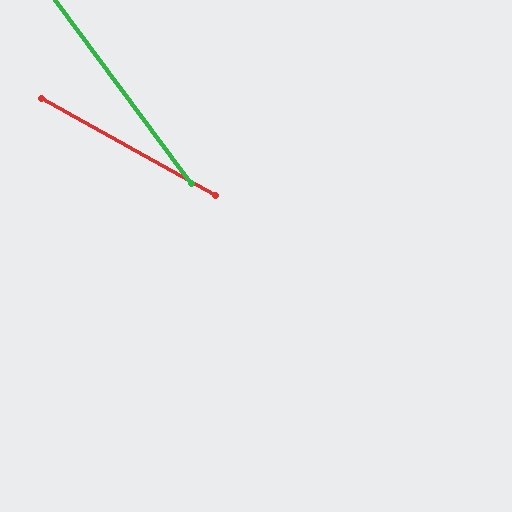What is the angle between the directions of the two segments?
Approximately 25 degrees.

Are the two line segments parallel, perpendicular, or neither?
Neither parallel nor perpendicular — they differ by about 25°.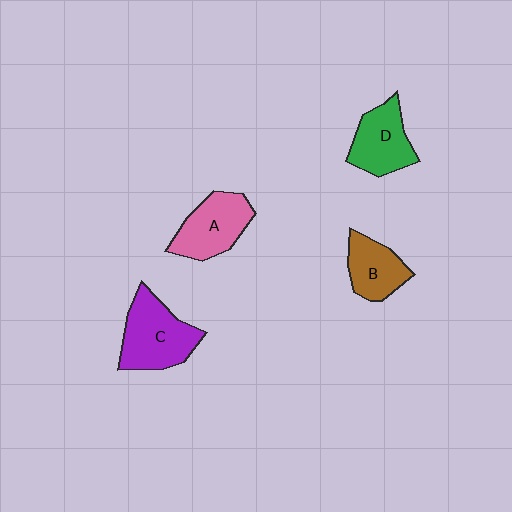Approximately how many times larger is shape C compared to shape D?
Approximately 1.3 times.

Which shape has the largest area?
Shape C (purple).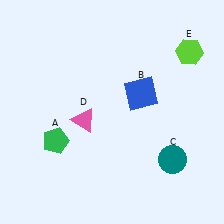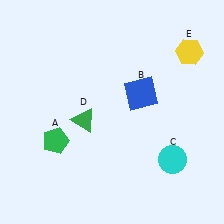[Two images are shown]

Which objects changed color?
C changed from teal to cyan. D changed from pink to green. E changed from lime to yellow.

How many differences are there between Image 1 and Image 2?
There are 3 differences between the two images.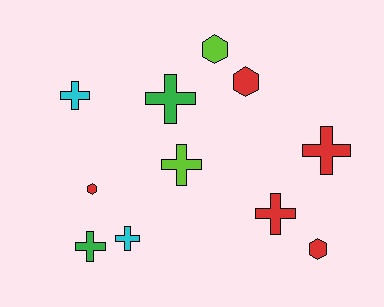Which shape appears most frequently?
Cross, with 7 objects.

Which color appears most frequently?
Red, with 5 objects.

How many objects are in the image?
There are 11 objects.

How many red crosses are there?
There are 2 red crosses.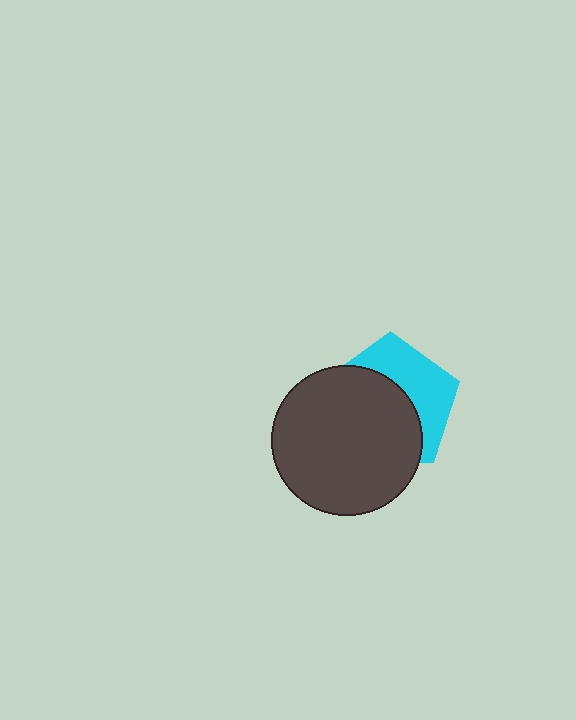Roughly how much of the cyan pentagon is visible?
A small part of it is visible (roughly 41%).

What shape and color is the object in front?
The object in front is a dark gray circle.